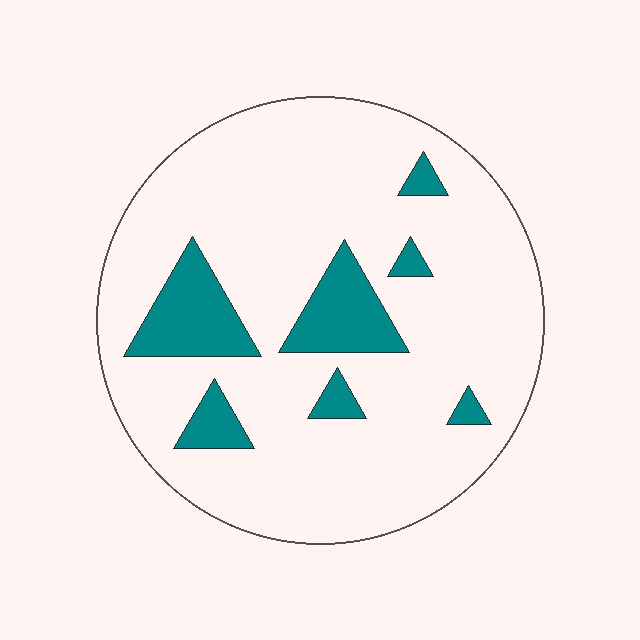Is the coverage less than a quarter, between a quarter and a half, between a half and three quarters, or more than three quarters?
Less than a quarter.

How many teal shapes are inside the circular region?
7.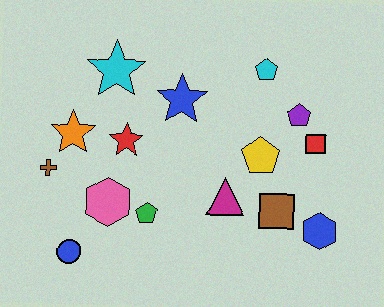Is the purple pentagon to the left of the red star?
No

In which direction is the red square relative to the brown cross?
The red square is to the right of the brown cross.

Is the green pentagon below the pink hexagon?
Yes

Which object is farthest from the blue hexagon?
The brown cross is farthest from the blue hexagon.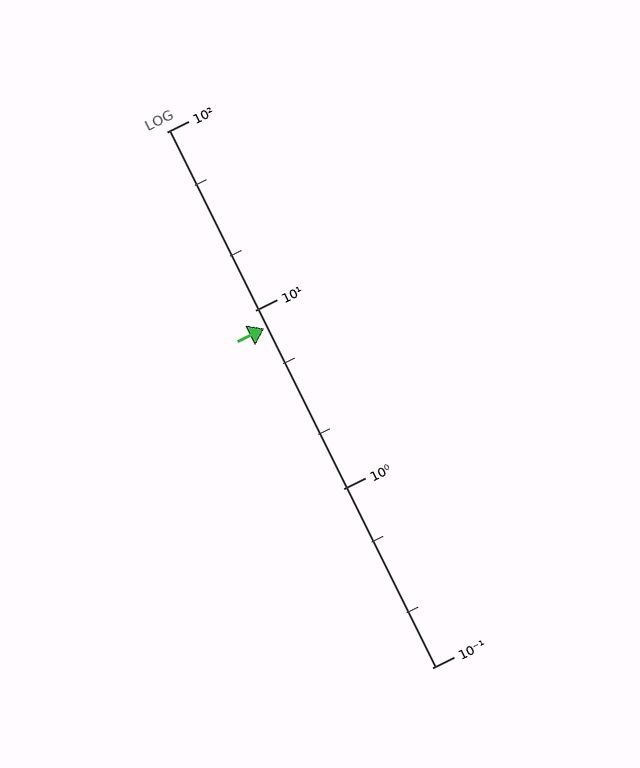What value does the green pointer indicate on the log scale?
The pointer indicates approximately 7.9.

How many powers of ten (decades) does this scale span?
The scale spans 3 decades, from 0.1 to 100.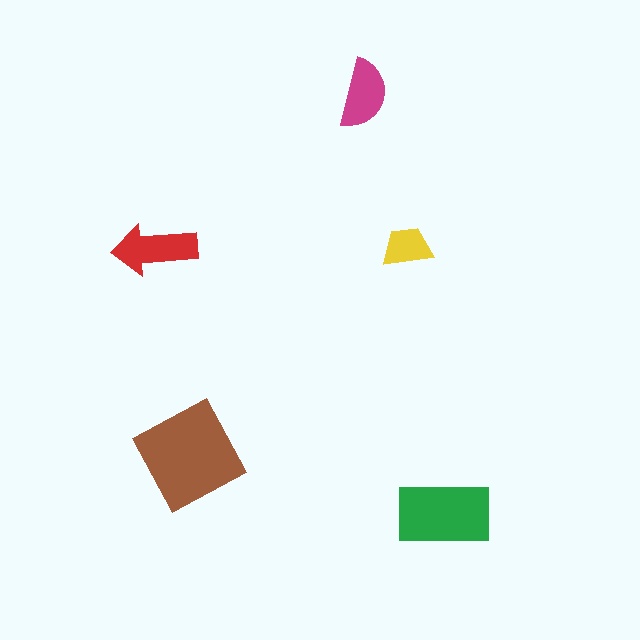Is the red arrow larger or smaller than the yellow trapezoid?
Larger.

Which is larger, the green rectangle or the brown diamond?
The brown diamond.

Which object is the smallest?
The yellow trapezoid.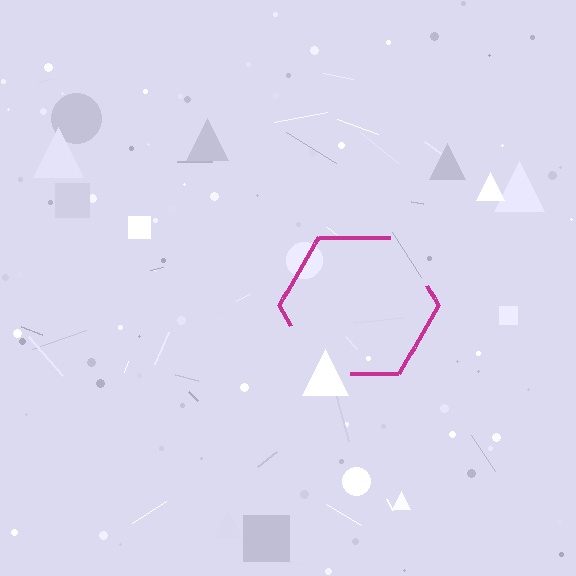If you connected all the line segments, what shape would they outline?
They would outline a hexagon.